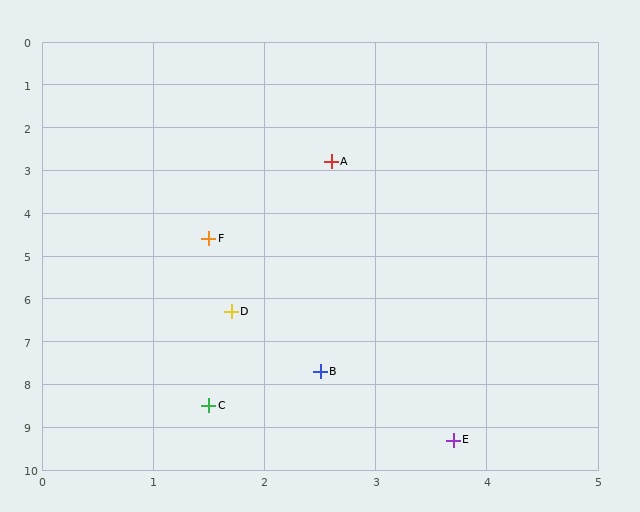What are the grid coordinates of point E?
Point E is at approximately (3.7, 9.3).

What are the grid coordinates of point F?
Point F is at approximately (1.5, 4.6).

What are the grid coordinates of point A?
Point A is at approximately (2.6, 2.8).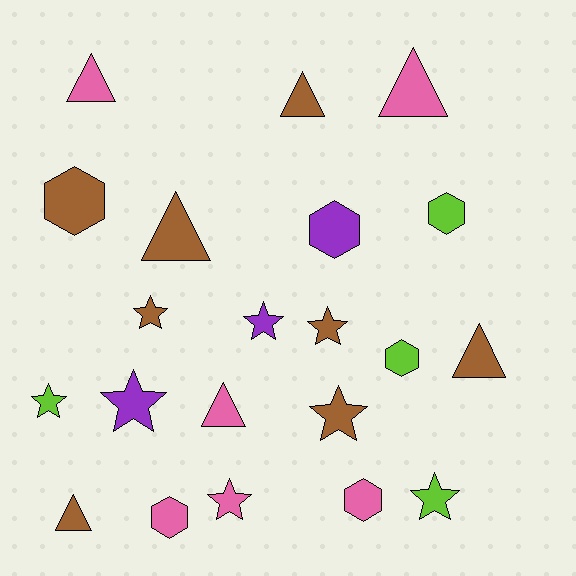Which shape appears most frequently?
Star, with 8 objects.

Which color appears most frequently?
Brown, with 8 objects.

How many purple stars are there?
There are 2 purple stars.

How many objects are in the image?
There are 21 objects.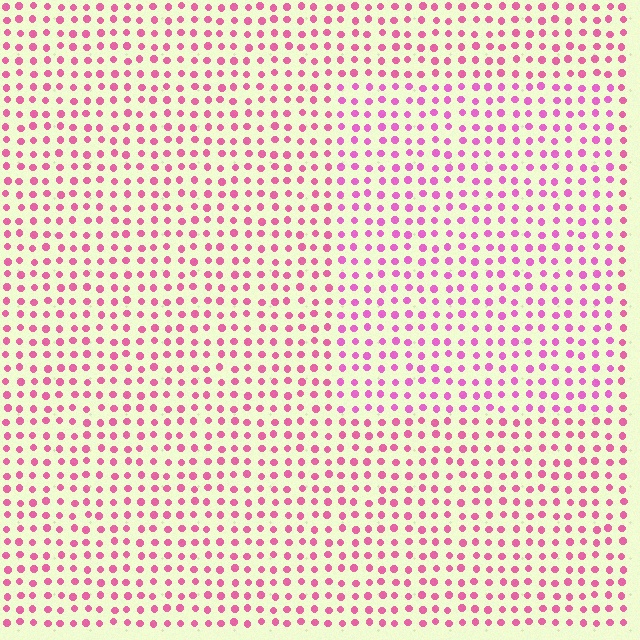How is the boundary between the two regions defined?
The boundary is defined purely by a slight shift in hue (about 19 degrees). Spacing, size, and orientation are identical on both sides.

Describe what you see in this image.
The image is filled with small pink elements in a uniform arrangement. A rectangle-shaped region is visible where the elements are tinted to a slightly different hue, forming a subtle color boundary.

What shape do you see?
I see a rectangle.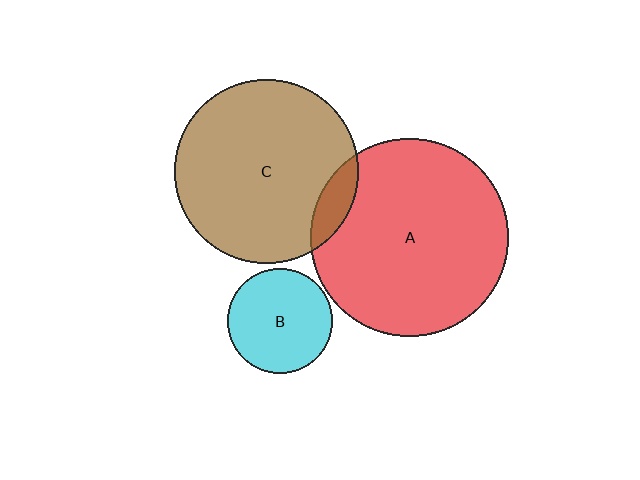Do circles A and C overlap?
Yes.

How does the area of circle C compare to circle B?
Approximately 3.1 times.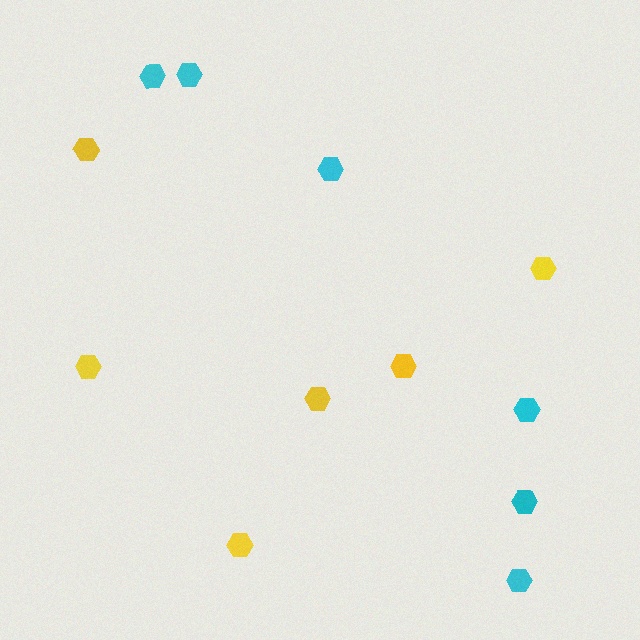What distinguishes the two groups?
There are 2 groups: one group of cyan hexagons (6) and one group of yellow hexagons (6).